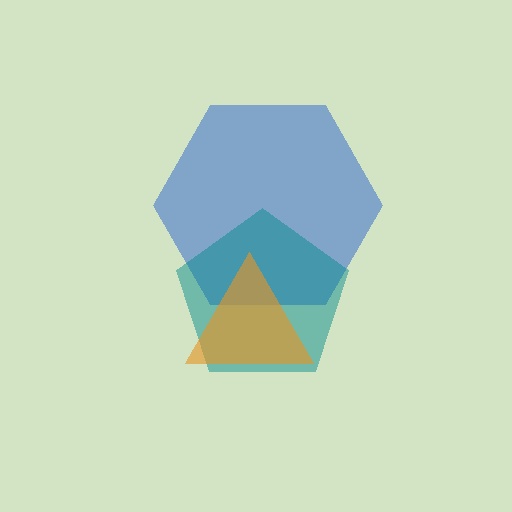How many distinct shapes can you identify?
There are 3 distinct shapes: a blue hexagon, a teal pentagon, an orange triangle.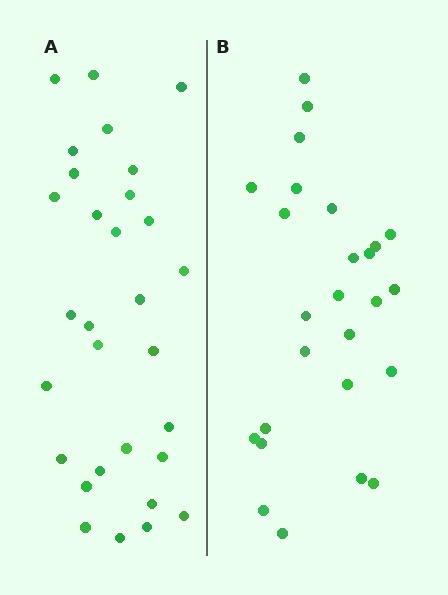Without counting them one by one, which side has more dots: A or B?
Region A (the left region) has more dots.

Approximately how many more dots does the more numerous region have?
Region A has about 4 more dots than region B.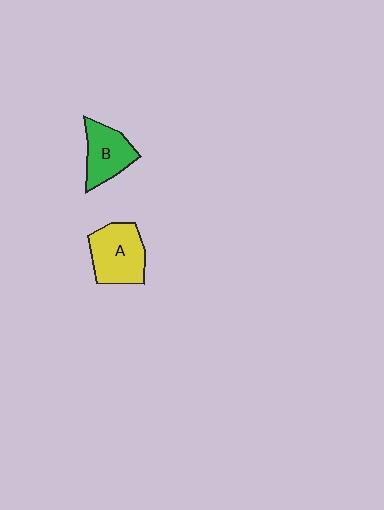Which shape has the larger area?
Shape A (yellow).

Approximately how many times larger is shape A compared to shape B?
Approximately 1.2 times.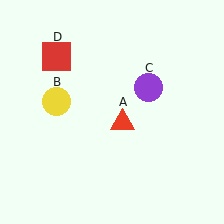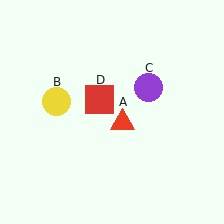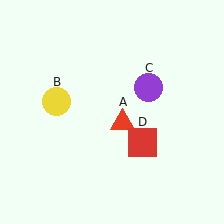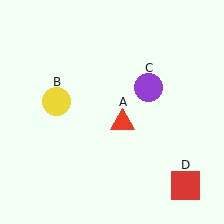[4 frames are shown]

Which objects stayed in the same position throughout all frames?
Red triangle (object A) and yellow circle (object B) and purple circle (object C) remained stationary.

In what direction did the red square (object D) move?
The red square (object D) moved down and to the right.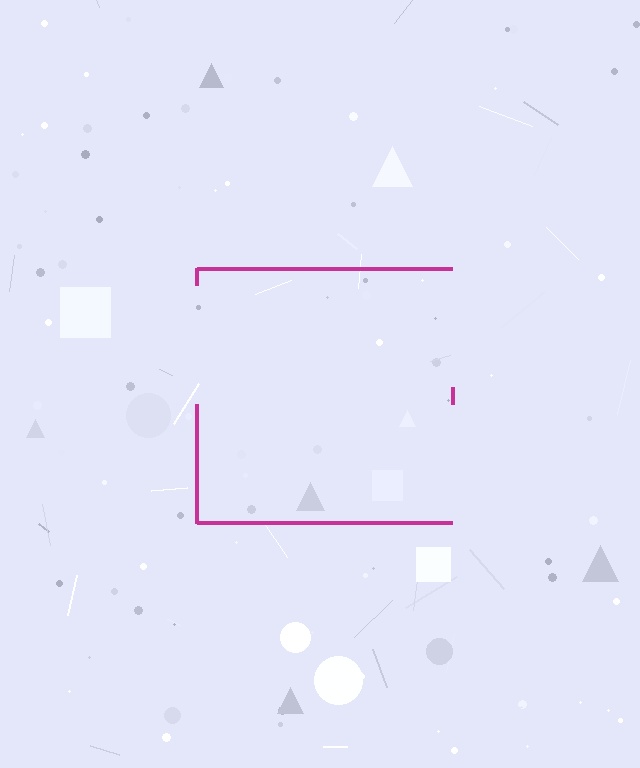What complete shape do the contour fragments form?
The contour fragments form a square.